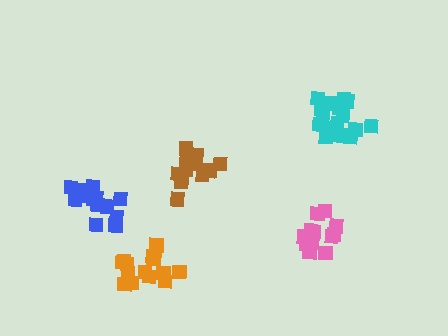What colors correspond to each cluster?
The clusters are colored: brown, cyan, blue, orange, pink.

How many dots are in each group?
Group 1: 15 dots, Group 2: 17 dots, Group 3: 13 dots, Group 4: 14 dots, Group 5: 12 dots (71 total).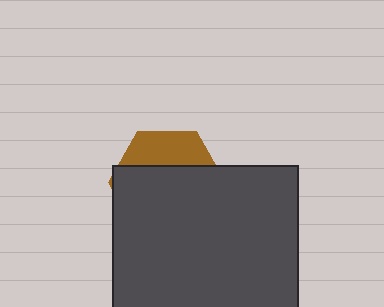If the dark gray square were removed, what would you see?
You would see the complete brown hexagon.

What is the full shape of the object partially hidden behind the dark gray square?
The partially hidden object is a brown hexagon.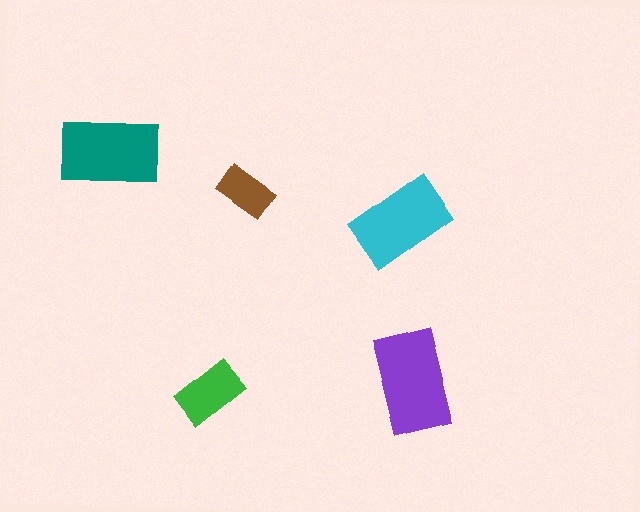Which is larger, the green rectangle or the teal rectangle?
The teal one.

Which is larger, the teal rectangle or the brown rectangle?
The teal one.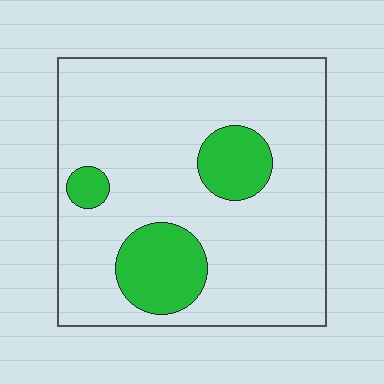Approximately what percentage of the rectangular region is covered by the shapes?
Approximately 20%.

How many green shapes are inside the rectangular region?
3.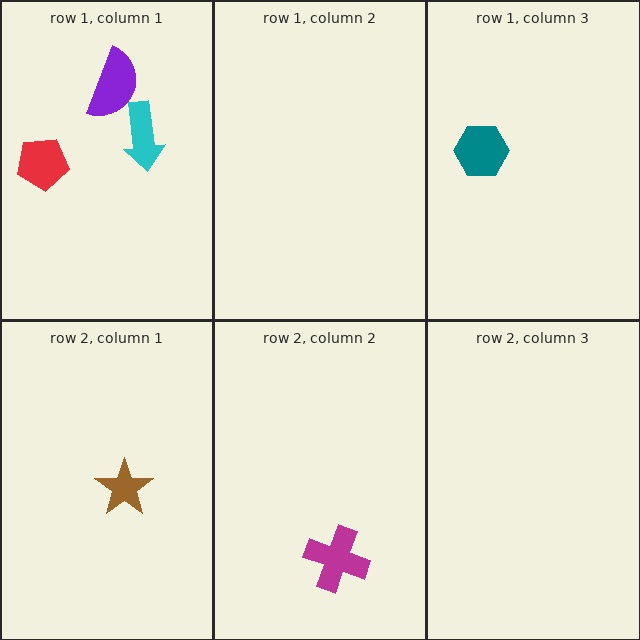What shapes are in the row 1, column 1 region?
The red pentagon, the purple semicircle, the cyan arrow.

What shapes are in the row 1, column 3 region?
The teal hexagon.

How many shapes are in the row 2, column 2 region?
1.